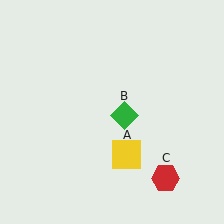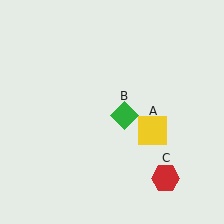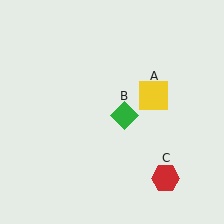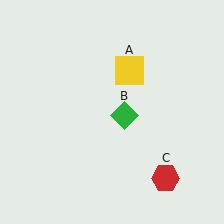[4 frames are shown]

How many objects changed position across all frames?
1 object changed position: yellow square (object A).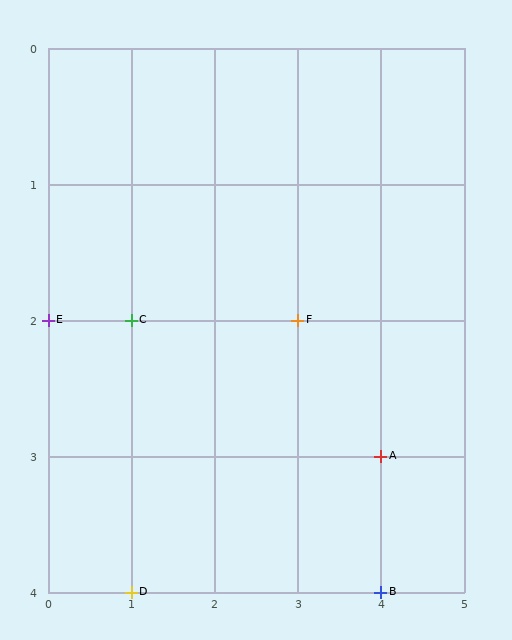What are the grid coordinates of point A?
Point A is at grid coordinates (4, 3).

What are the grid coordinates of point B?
Point B is at grid coordinates (4, 4).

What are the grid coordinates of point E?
Point E is at grid coordinates (0, 2).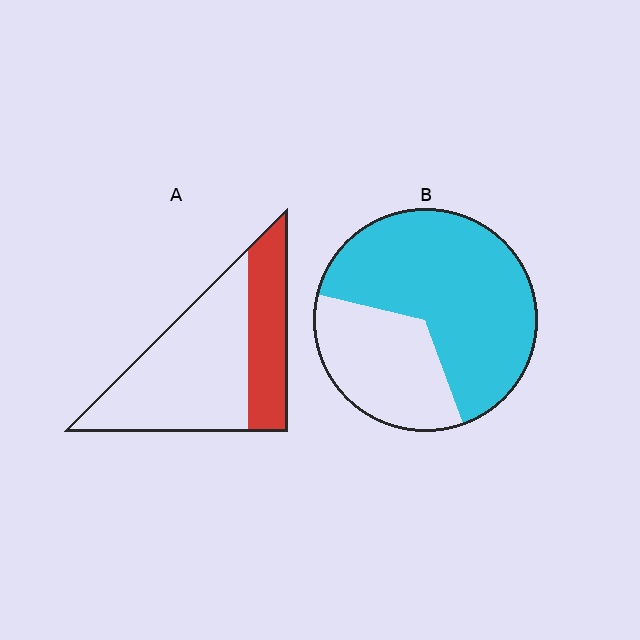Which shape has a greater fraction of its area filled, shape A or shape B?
Shape B.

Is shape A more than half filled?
No.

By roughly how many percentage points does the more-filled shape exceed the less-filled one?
By roughly 35 percentage points (B over A).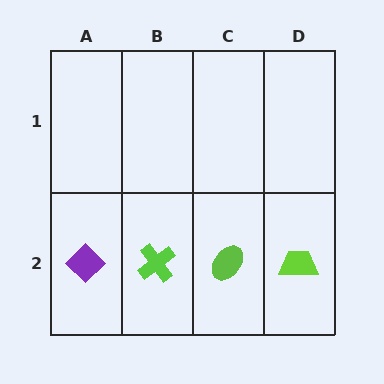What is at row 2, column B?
A lime cross.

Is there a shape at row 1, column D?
No, that cell is empty.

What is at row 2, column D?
A lime trapezoid.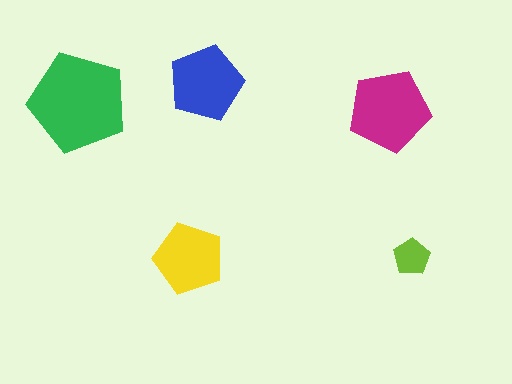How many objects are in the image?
There are 5 objects in the image.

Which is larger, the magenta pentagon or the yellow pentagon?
The magenta one.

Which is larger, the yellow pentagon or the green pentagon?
The green one.